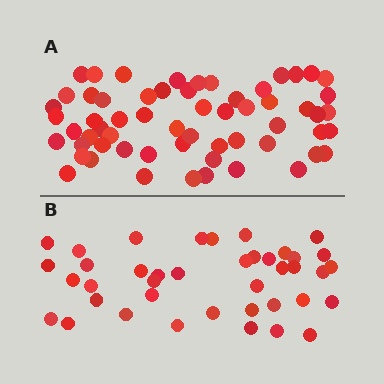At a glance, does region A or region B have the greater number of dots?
Region A (the top region) has more dots.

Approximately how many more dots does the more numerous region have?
Region A has approximately 20 more dots than region B.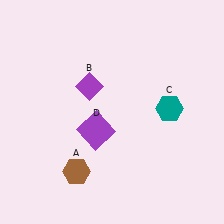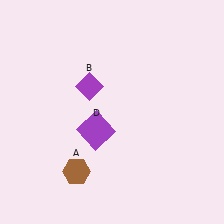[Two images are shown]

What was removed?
The teal hexagon (C) was removed in Image 2.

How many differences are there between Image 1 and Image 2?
There is 1 difference between the two images.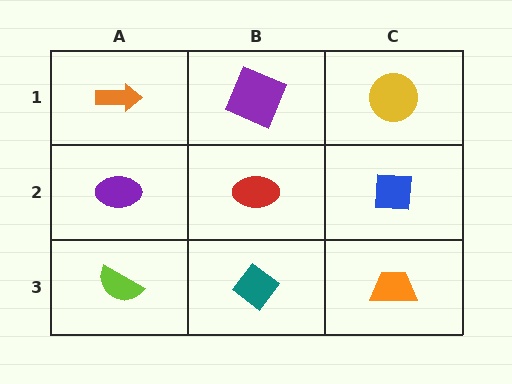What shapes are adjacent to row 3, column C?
A blue square (row 2, column C), a teal diamond (row 3, column B).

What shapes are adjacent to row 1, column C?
A blue square (row 2, column C), a purple square (row 1, column B).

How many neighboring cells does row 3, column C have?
2.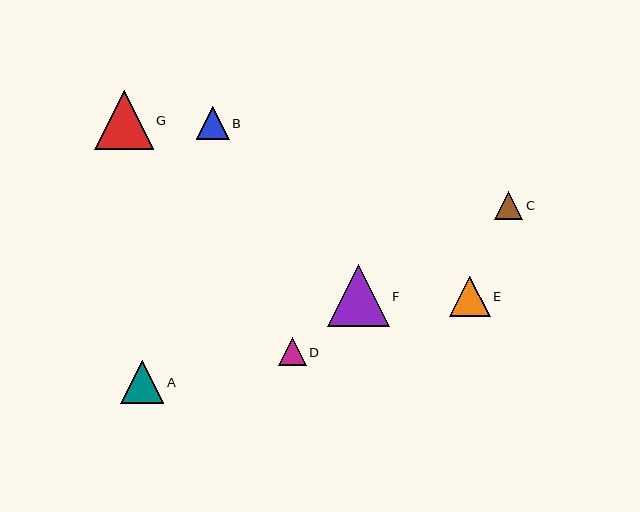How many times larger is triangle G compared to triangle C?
Triangle G is approximately 2.1 times the size of triangle C.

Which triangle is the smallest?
Triangle D is the smallest with a size of approximately 28 pixels.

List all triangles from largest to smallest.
From largest to smallest: F, G, A, E, B, C, D.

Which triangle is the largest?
Triangle F is the largest with a size of approximately 62 pixels.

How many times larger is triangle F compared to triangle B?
Triangle F is approximately 1.9 times the size of triangle B.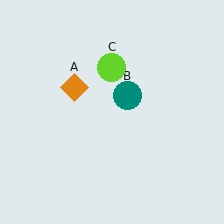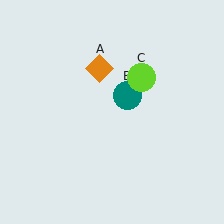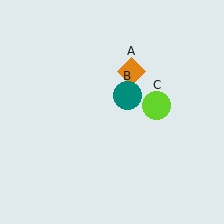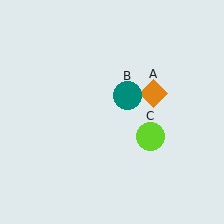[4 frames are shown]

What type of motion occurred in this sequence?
The orange diamond (object A), lime circle (object C) rotated clockwise around the center of the scene.